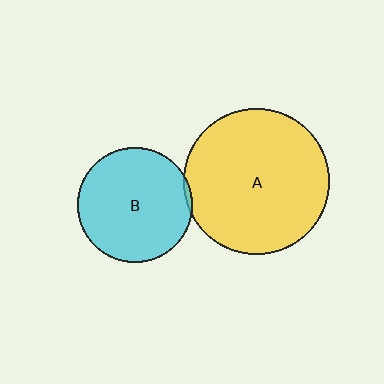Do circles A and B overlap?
Yes.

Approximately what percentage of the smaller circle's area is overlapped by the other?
Approximately 5%.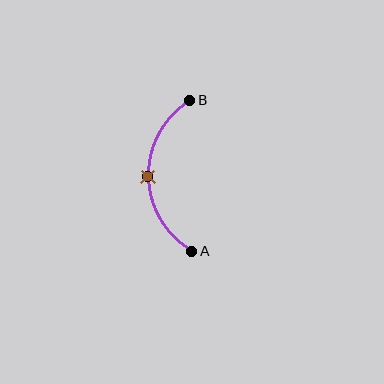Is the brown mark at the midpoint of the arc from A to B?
Yes. The brown mark lies on the arc at equal arc-length from both A and B — it is the arc midpoint.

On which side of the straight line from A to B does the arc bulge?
The arc bulges to the left of the straight line connecting A and B.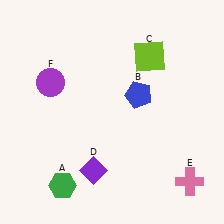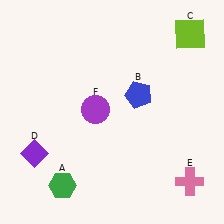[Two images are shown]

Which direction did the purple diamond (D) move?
The purple diamond (D) moved left.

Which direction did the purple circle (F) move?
The purple circle (F) moved right.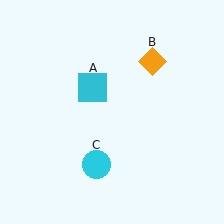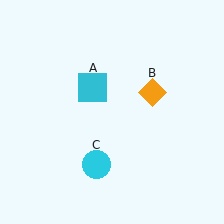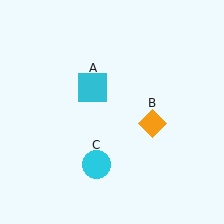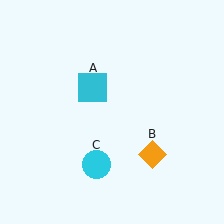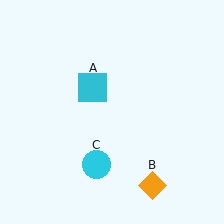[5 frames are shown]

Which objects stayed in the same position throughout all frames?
Cyan square (object A) and cyan circle (object C) remained stationary.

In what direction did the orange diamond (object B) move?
The orange diamond (object B) moved down.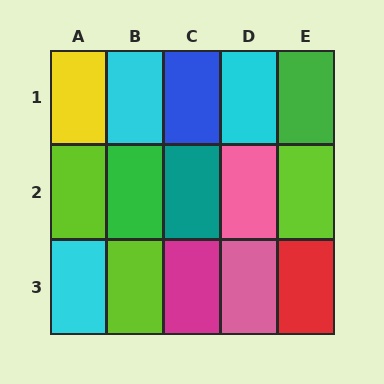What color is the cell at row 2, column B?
Green.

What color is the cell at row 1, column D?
Cyan.